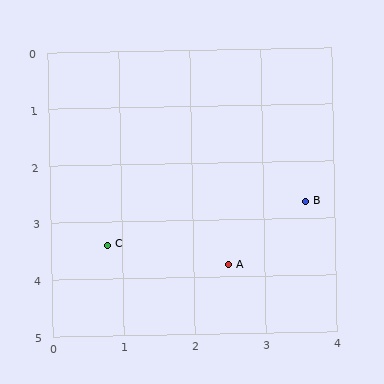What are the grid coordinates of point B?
Point B is at approximately (3.6, 2.7).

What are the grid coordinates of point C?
Point C is at approximately (0.8, 3.4).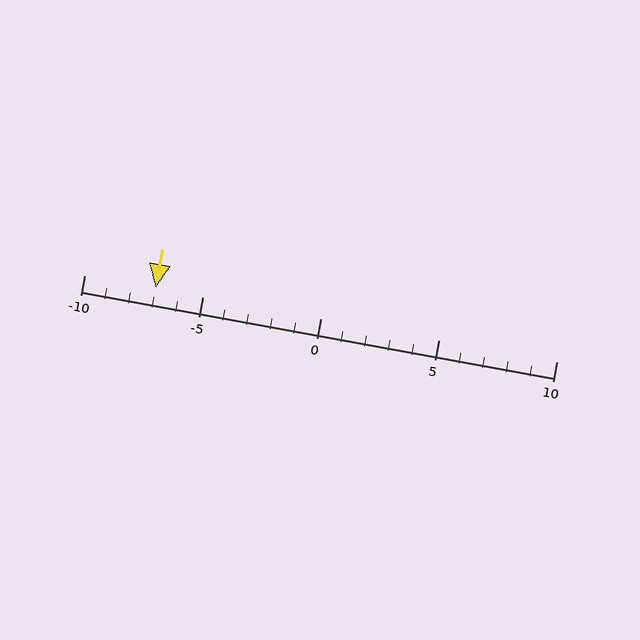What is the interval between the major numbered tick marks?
The major tick marks are spaced 5 units apart.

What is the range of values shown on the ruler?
The ruler shows values from -10 to 10.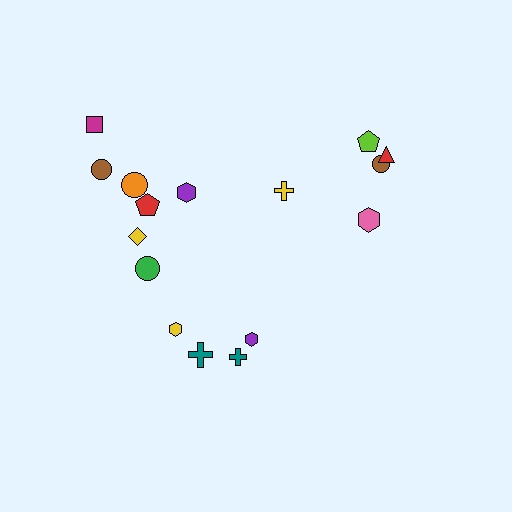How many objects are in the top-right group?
There are 5 objects.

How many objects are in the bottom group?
There are 4 objects.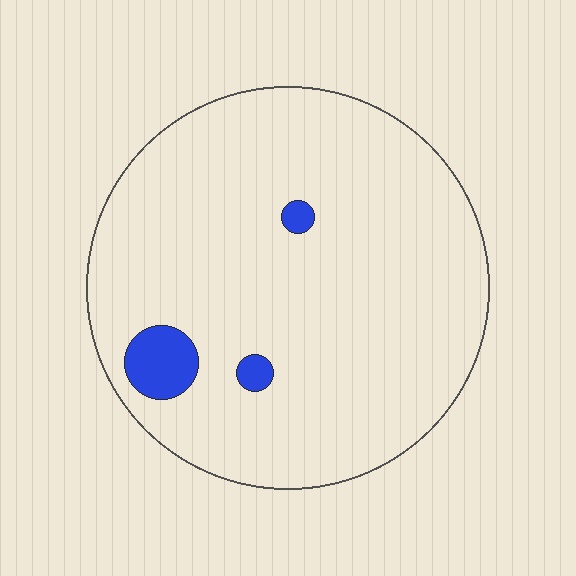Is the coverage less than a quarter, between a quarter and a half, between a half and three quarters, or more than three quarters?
Less than a quarter.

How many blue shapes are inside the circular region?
3.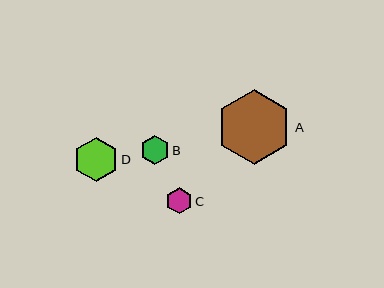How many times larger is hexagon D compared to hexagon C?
Hexagon D is approximately 1.7 times the size of hexagon C.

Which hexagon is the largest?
Hexagon A is the largest with a size of approximately 75 pixels.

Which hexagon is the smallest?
Hexagon C is the smallest with a size of approximately 26 pixels.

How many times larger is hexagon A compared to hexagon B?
Hexagon A is approximately 2.6 times the size of hexagon B.